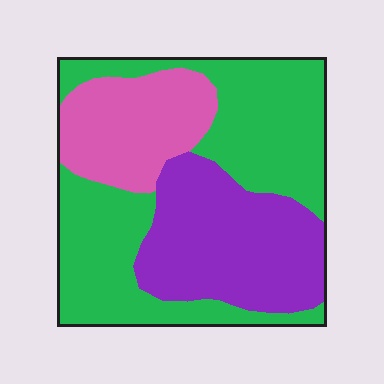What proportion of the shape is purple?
Purple takes up between a quarter and a half of the shape.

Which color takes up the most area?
Green, at roughly 50%.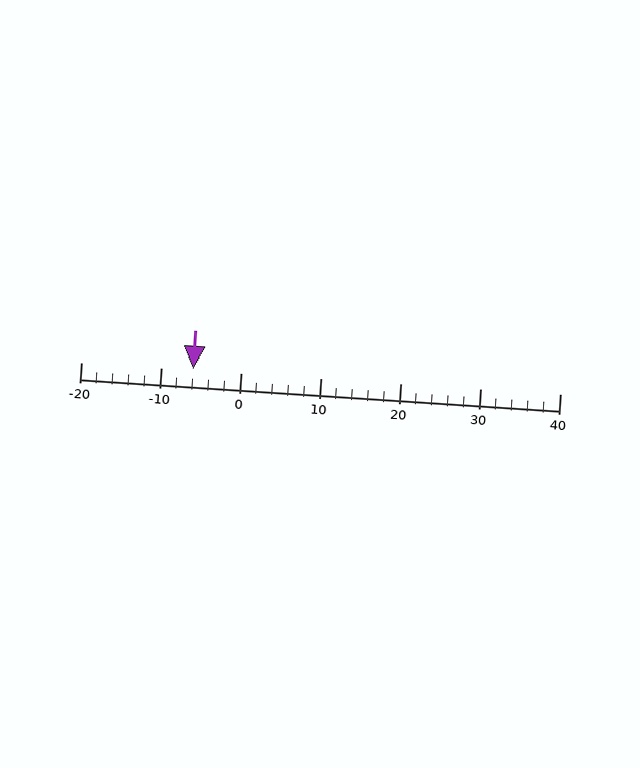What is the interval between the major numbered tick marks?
The major tick marks are spaced 10 units apart.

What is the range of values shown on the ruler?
The ruler shows values from -20 to 40.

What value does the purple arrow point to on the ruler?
The purple arrow points to approximately -6.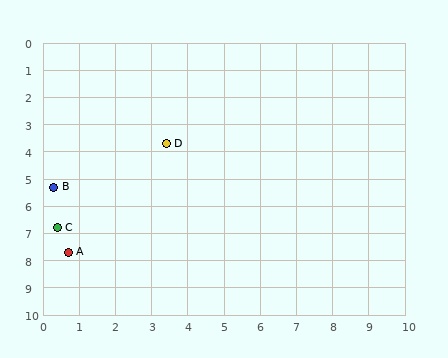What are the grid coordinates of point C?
Point C is at approximately (0.4, 6.8).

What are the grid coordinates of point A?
Point A is at approximately (0.7, 7.7).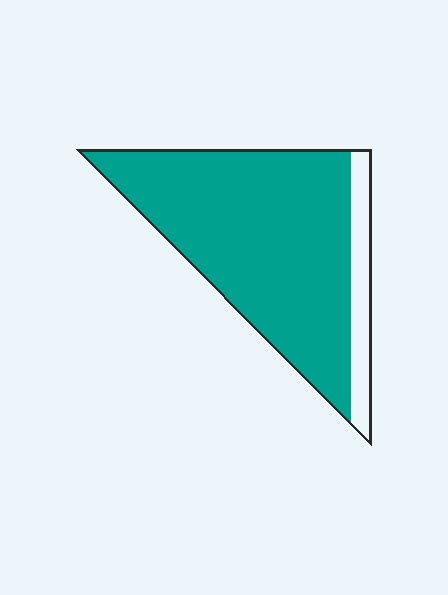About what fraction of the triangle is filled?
About seven eighths (7/8).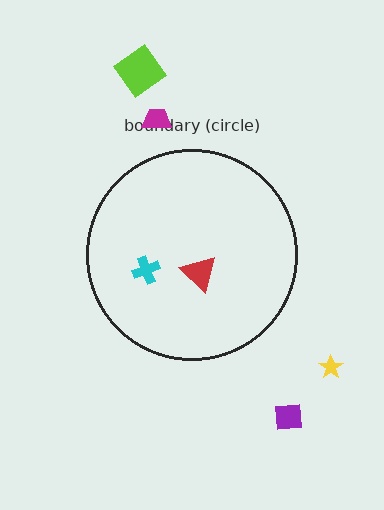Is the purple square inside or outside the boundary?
Outside.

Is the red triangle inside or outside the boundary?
Inside.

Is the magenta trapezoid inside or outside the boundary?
Outside.